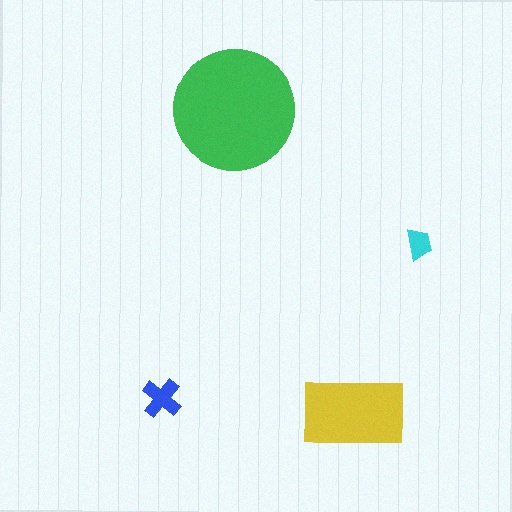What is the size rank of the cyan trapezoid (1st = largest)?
4th.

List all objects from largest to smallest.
The green circle, the yellow rectangle, the blue cross, the cyan trapezoid.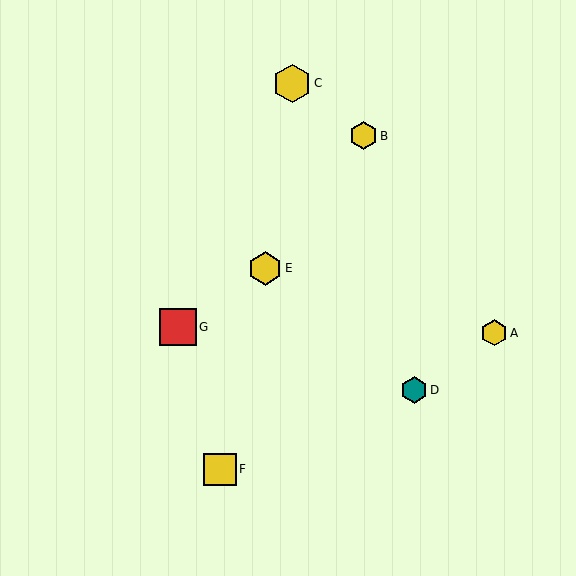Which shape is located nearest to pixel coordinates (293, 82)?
The yellow hexagon (labeled C) at (292, 83) is nearest to that location.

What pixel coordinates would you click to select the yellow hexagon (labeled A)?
Click at (494, 333) to select the yellow hexagon A.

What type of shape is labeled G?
Shape G is a red square.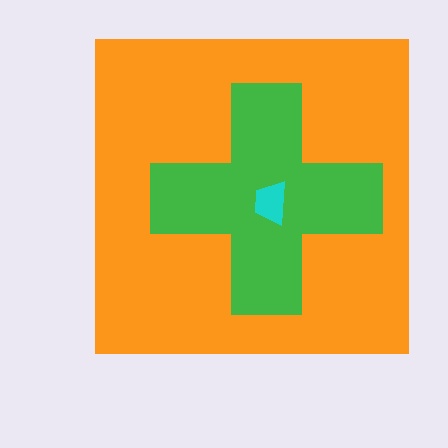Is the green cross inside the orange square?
Yes.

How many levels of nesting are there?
3.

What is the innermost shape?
The cyan trapezoid.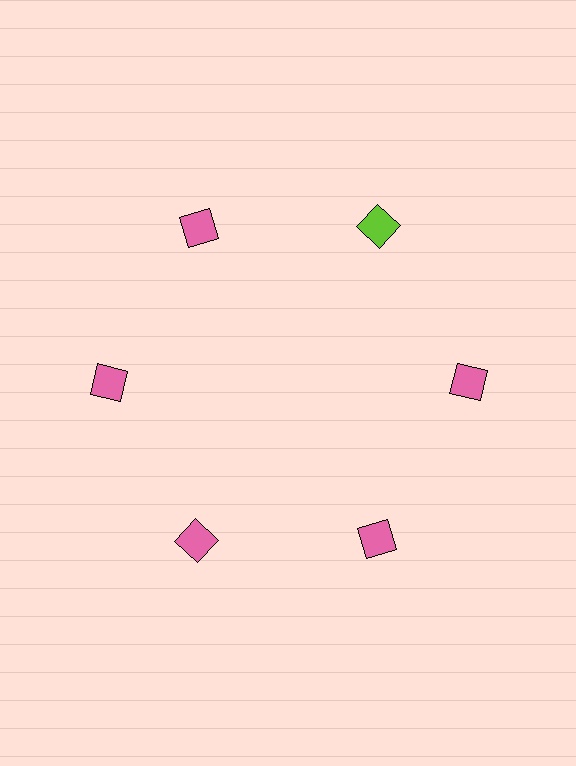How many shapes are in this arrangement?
There are 6 shapes arranged in a ring pattern.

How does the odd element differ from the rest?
It has a different color: lime instead of pink.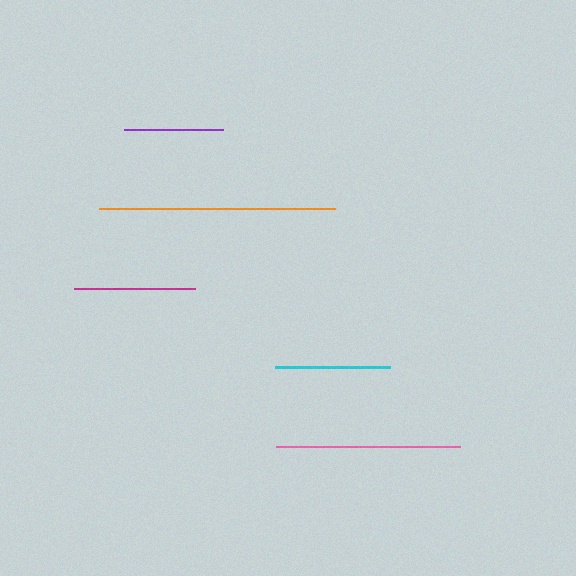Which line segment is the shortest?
The purple line is the shortest at approximately 99 pixels.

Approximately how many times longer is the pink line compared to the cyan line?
The pink line is approximately 1.6 times the length of the cyan line.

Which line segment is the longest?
The orange line is the longest at approximately 236 pixels.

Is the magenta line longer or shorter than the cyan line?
The magenta line is longer than the cyan line.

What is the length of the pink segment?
The pink segment is approximately 184 pixels long.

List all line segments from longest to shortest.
From longest to shortest: orange, pink, magenta, cyan, purple.